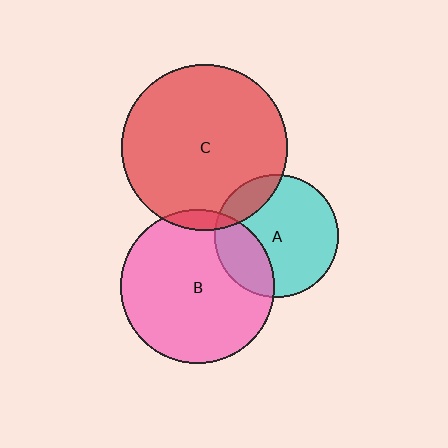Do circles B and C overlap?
Yes.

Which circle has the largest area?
Circle C (red).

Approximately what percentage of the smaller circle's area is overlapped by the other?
Approximately 5%.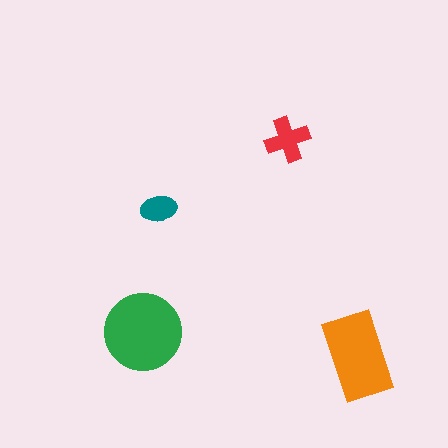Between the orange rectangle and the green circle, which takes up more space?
The green circle.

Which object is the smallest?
The teal ellipse.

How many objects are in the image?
There are 4 objects in the image.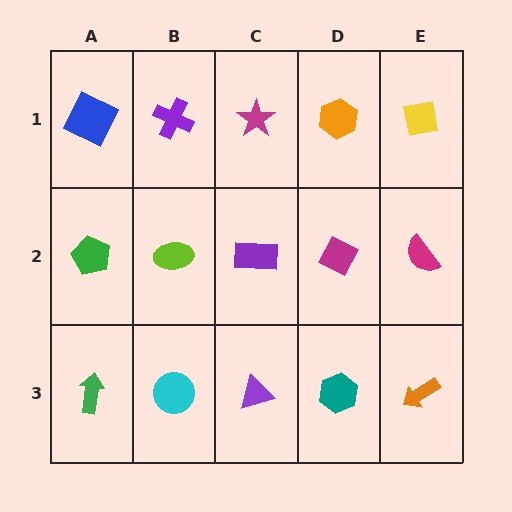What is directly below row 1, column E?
A magenta semicircle.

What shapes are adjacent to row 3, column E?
A magenta semicircle (row 2, column E), a teal hexagon (row 3, column D).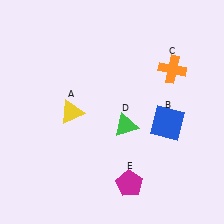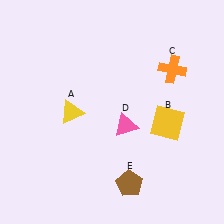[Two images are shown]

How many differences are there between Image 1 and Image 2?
There are 3 differences between the two images.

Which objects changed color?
B changed from blue to yellow. D changed from green to pink. E changed from magenta to brown.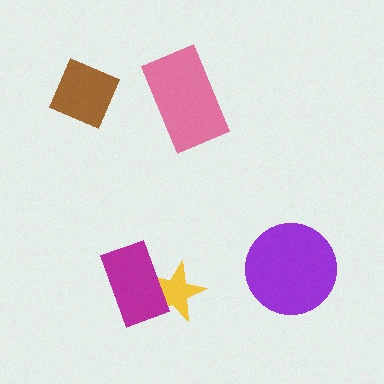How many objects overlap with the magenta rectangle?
1 object overlaps with the magenta rectangle.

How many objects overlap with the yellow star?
1 object overlaps with the yellow star.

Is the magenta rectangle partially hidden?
No, no other shape covers it.